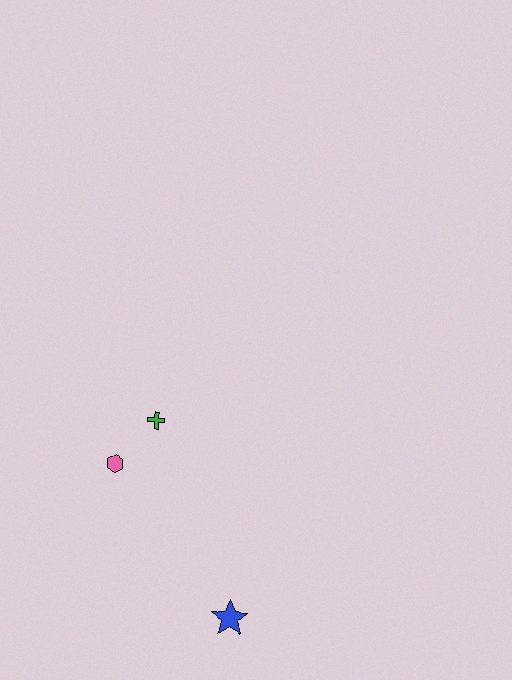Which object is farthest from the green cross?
The blue star is farthest from the green cross.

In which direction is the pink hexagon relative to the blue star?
The pink hexagon is above the blue star.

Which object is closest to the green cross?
The pink hexagon is closest to the green cross.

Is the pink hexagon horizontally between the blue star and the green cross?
No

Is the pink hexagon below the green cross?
Yes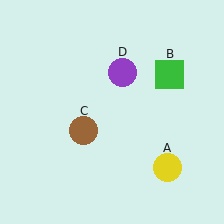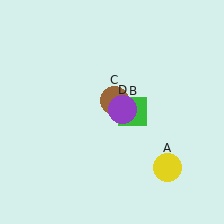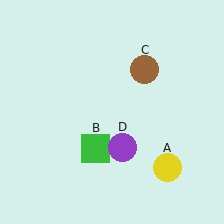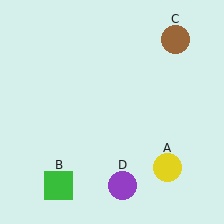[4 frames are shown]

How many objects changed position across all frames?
3 objects changed position: green square (object B), brown circle (object C), purple circle (object D).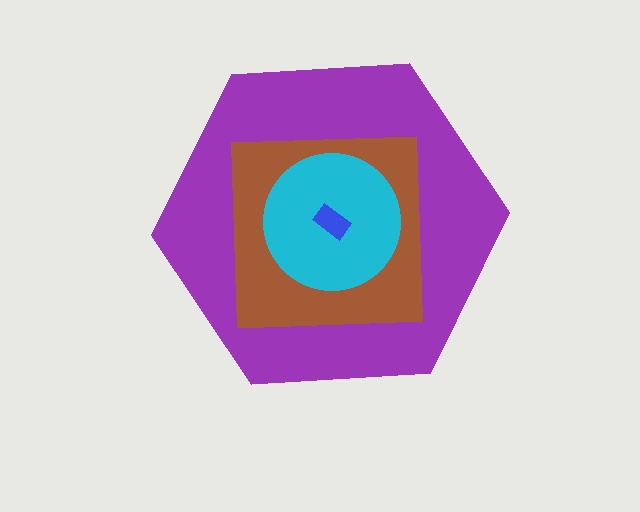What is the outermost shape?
The purple hexagon.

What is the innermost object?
The blue rectangle.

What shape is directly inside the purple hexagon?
The brown square.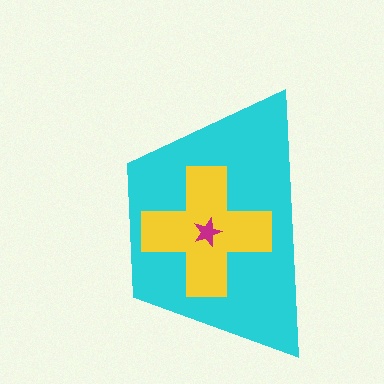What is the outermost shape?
The cyan trapezoid.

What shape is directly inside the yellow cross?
The magenta star.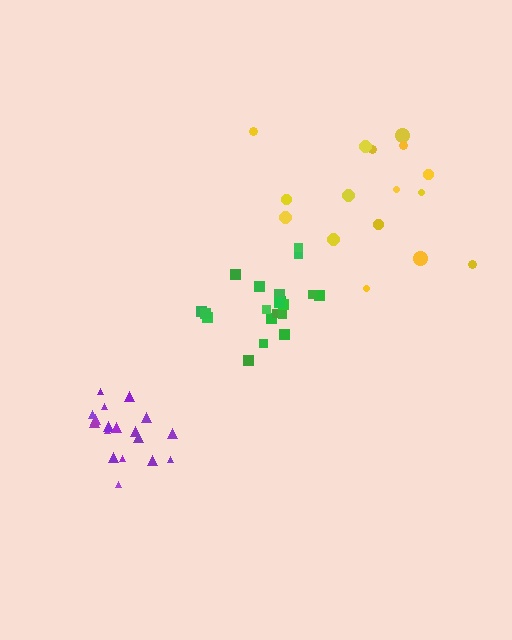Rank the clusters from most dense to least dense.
purple, green, yellow.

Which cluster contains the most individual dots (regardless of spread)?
Green (21).